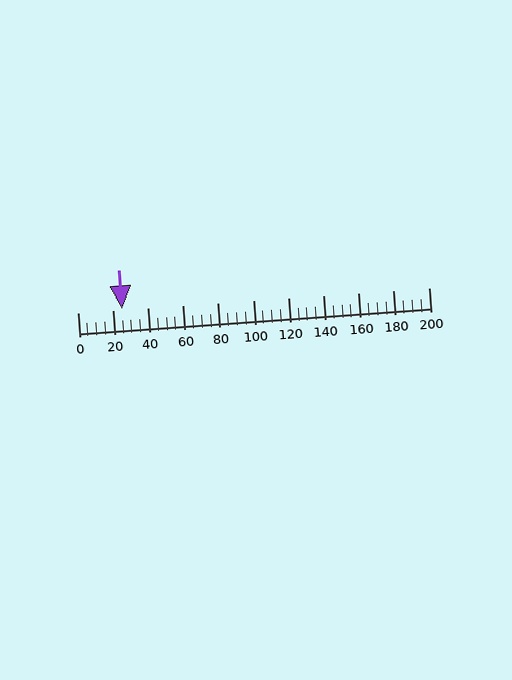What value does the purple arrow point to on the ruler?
The purple arrow points to approximately 25.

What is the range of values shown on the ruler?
The ruler shows values from 0 to 200.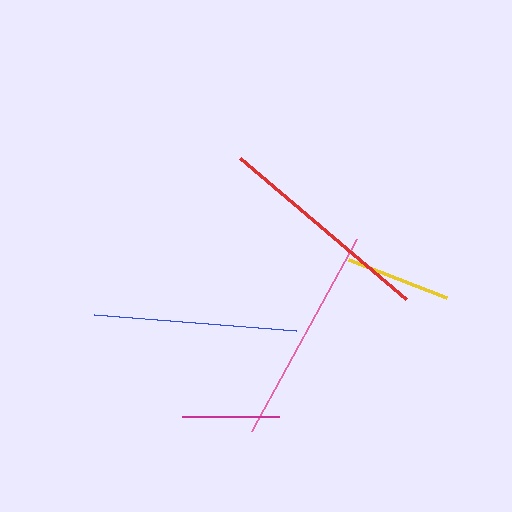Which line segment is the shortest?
The magenta line is the shortest at approximately 97 pixels.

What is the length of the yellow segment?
The yellow segment is approximately 105 pixels long.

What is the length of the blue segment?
The blue segment is approximately 203 pixels long.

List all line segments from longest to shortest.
From longest to shortest: pink, red, blue, yellow, magenta.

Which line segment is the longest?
The pink line is the longest at approximately 219 pixels.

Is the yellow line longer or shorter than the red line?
The red line is longer than the yellow line.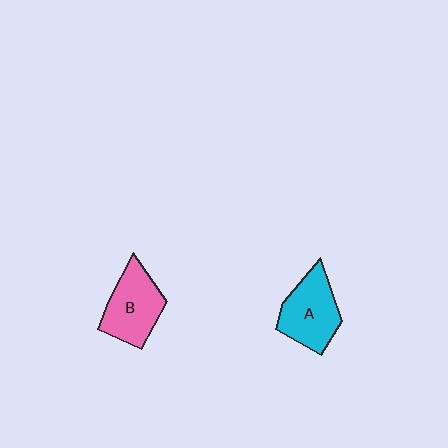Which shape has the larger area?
Shape A (cyan).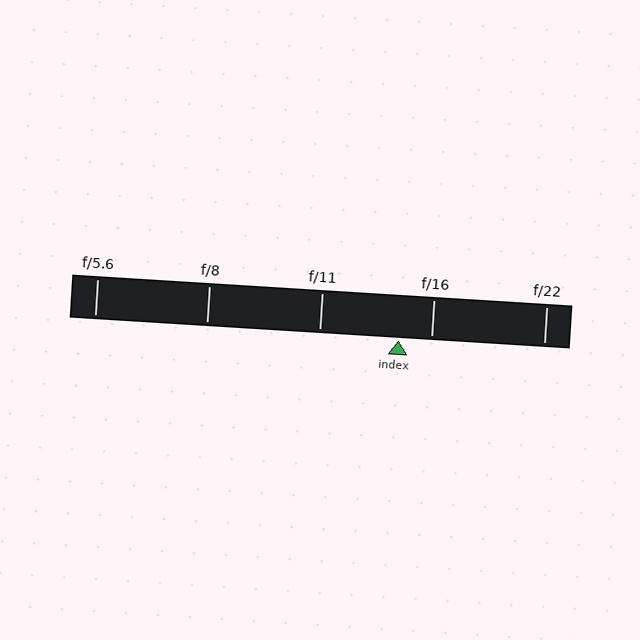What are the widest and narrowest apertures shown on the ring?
The widest aperture shown is f/5.6 and the narrowest is f/22.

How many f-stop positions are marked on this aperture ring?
There are 5 f-stop positions marked.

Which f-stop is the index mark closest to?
The index mark is closest to f/16.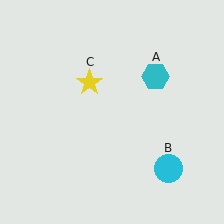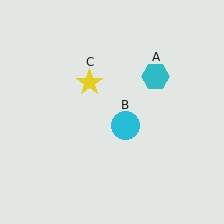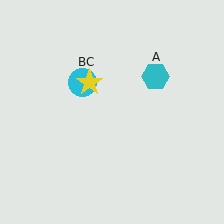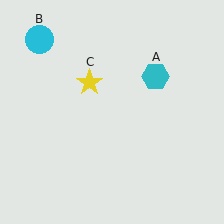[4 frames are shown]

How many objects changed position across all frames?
1 object changed position: cyan circle (object B).